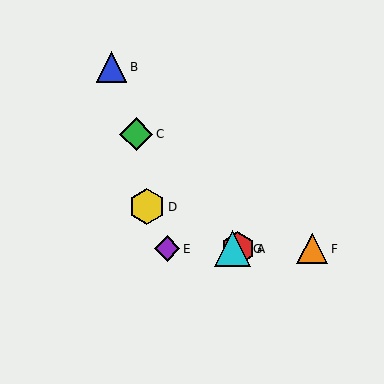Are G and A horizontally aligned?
Yes, both are at y≈249.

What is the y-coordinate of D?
Object D is at y≈207.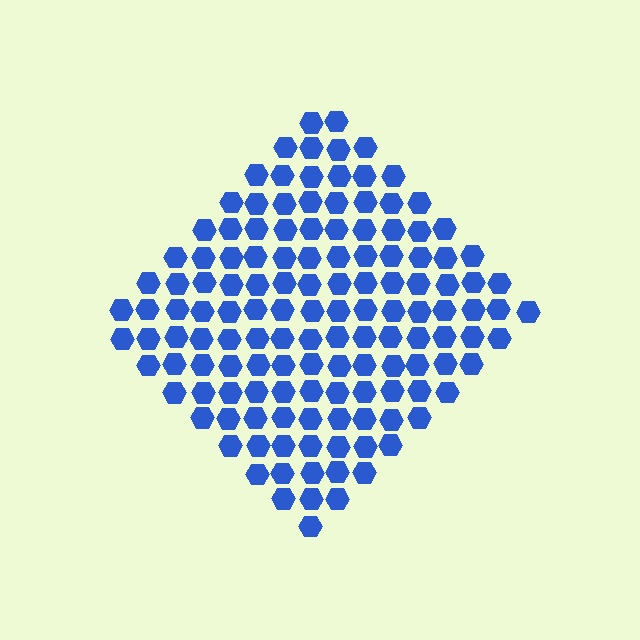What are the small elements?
The small elements are hexagons.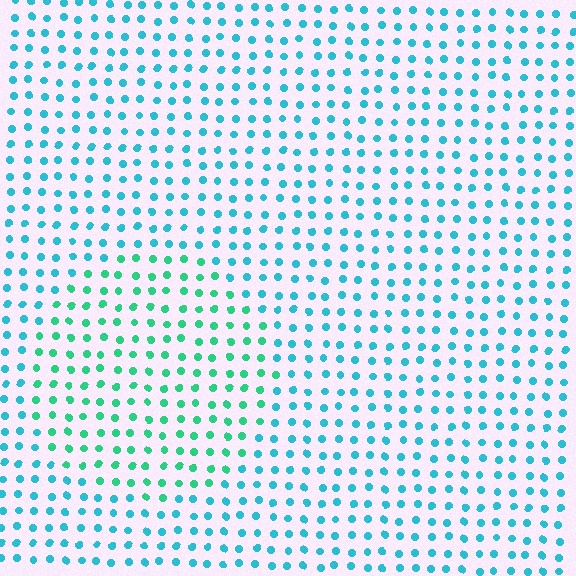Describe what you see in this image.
The image is filled with small cyan elements in a uniform arrangement. A circle-shaped region is visible where the elements are tinted to a slightly different hue, forming a subtle color boundary.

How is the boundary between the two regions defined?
The boundary is defined purely by a slight shift in hue (about 35 degrees). Spacing, size, and orientation are identical on both sides.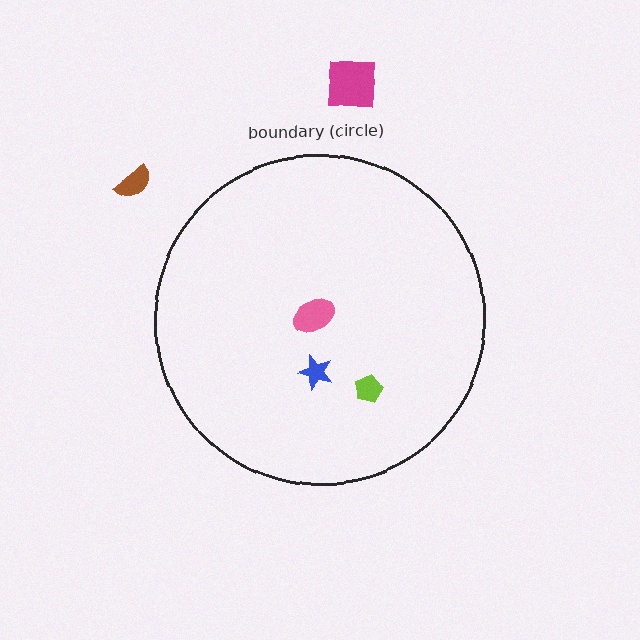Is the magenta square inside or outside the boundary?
Outside.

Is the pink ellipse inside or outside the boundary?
Inside.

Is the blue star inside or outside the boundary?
Inside.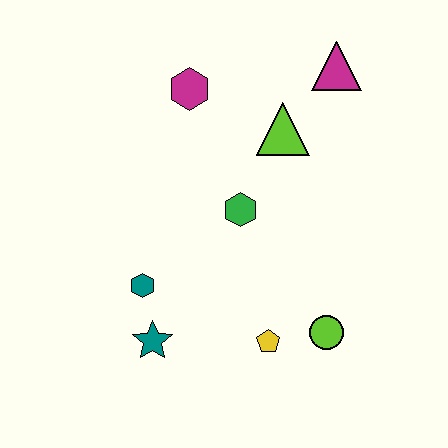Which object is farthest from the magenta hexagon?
The lime circle is farthest from the magenta hexagon.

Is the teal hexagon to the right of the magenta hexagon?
No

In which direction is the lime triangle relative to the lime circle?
The lime triangle is above the lime circle.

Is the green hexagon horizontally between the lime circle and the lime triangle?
No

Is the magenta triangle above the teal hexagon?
Yes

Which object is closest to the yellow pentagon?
The lime circle is closest to the yellow pentagon.